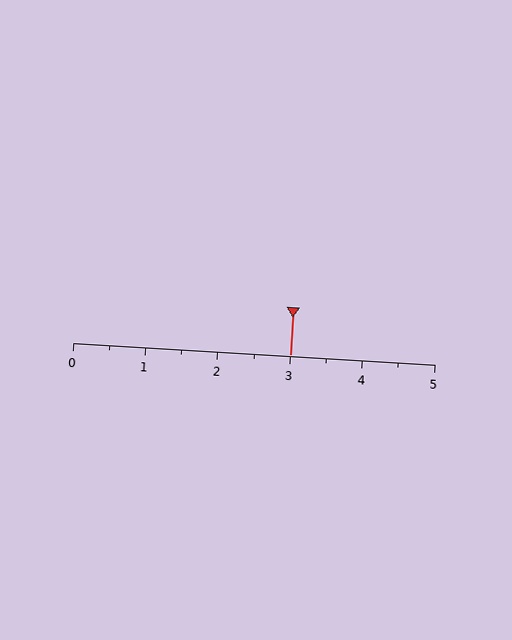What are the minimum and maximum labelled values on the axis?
The axis runs from 0 to 5.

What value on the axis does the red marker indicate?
The marker indicates approximately 3.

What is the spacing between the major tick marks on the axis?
The major ticks are spaced 1 apart.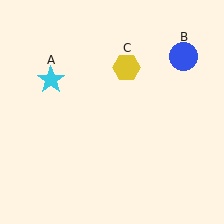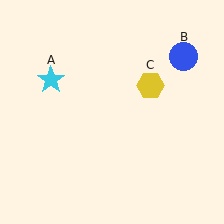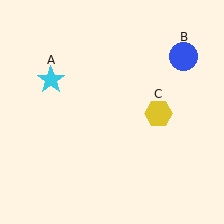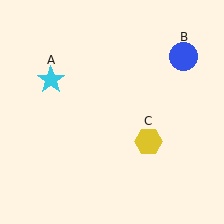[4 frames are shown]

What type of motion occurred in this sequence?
The yellow hexagon (object C) rotated clockwise around the center of the scene.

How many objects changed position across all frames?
1 object changed position: yellow hexagon (object C).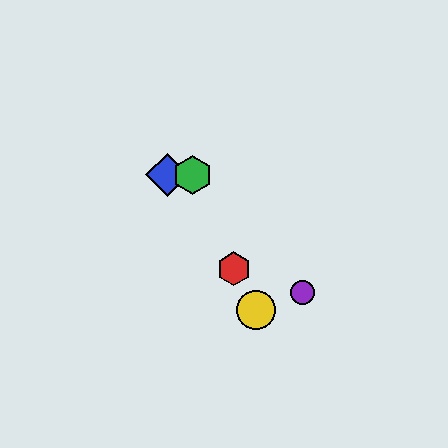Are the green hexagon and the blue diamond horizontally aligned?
Yes, both are at y≈175.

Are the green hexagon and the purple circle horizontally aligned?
No, the green hexagon is at y≈175 and the purple circle is at y≈293.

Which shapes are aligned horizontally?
The blue diamond, the green hexagon are aligned horizontally.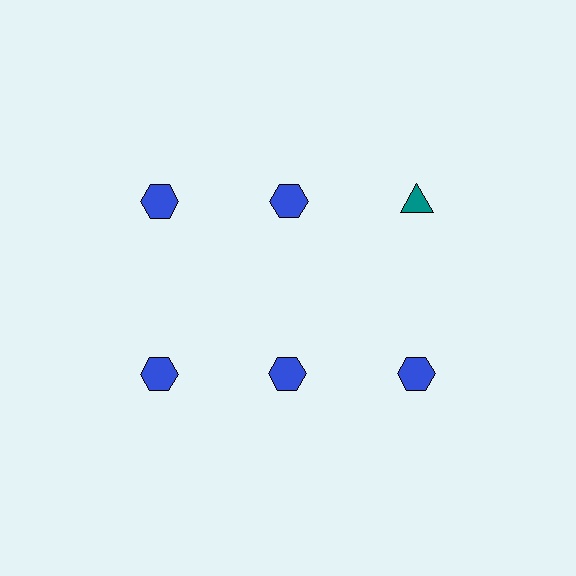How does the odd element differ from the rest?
It differs in both color (teal instead of blue) and shape (triangle instead of hexagon).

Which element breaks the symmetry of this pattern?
The teal triangle in the top row, center column breaks the symmetry. All other shapes are blue hexagons.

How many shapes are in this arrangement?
There are 6 shapes arranged in a grid pattern.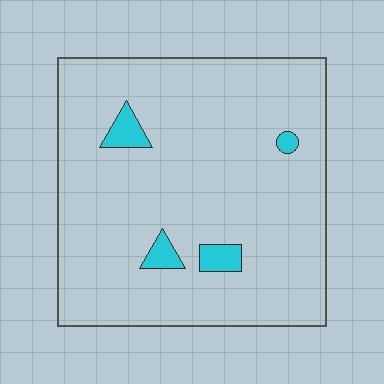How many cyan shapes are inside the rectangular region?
4.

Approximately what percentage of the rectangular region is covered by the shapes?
Approximately 5%.